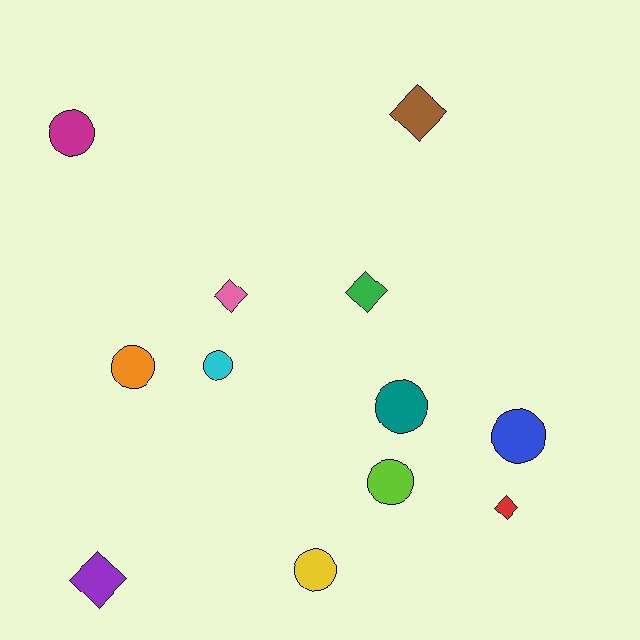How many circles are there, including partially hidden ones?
There are 7 circles.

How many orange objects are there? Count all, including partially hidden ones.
There is 1 orange object.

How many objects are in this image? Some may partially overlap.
There are 12 objects.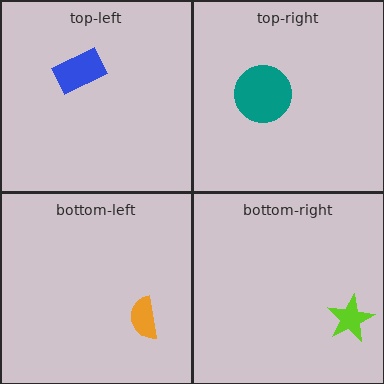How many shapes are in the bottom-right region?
1.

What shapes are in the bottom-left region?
The orange semicircle.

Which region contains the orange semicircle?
The bottom-left region.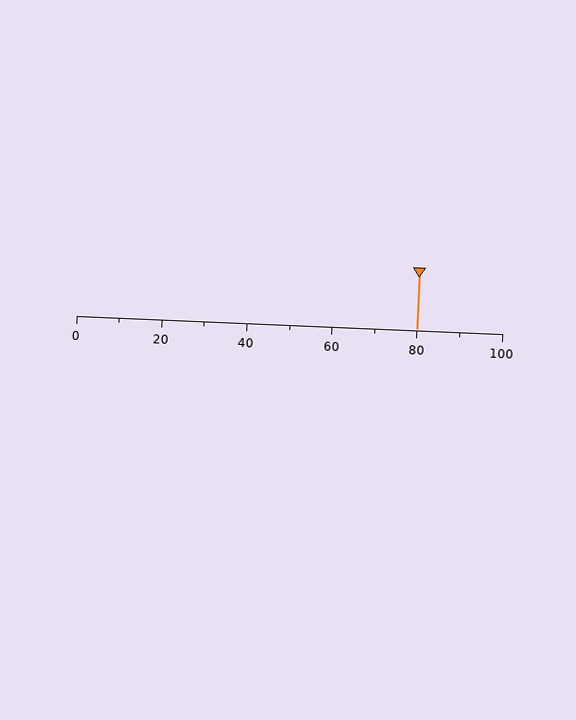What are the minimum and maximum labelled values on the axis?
The axis runs from 0 to 100.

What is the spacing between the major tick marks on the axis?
The major ticks are spaced 20 apart.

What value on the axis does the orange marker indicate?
The marker indicates approximately 80.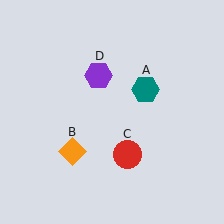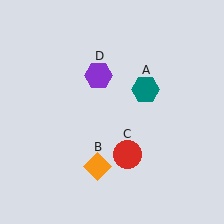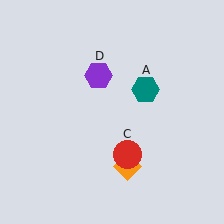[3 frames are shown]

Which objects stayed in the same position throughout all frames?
Teal hexagon (object A) and red circle (object C) and purple hexagon (object D) remained stationary.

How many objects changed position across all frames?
1 object changed position: orange diamond (object B).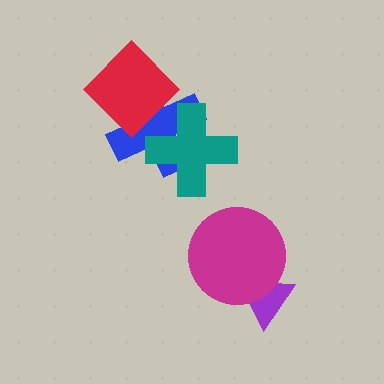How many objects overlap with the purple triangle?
1 object overlaps with the purple triangle.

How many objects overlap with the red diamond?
1 object overlaps with the red diamond.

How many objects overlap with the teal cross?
1 object overlaps with the teal cross.